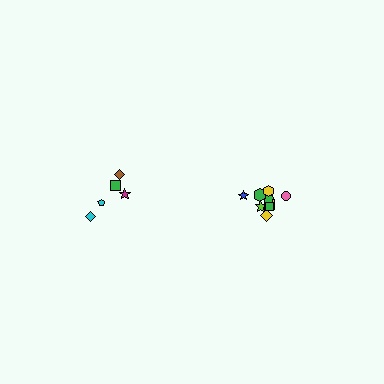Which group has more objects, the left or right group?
The right group.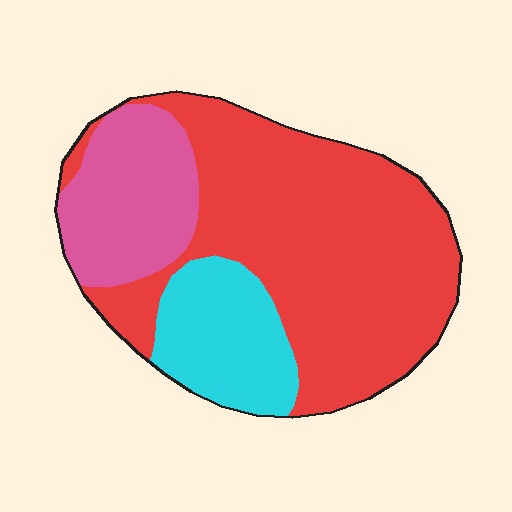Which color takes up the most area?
Red, at roughly 60%.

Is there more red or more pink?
Red.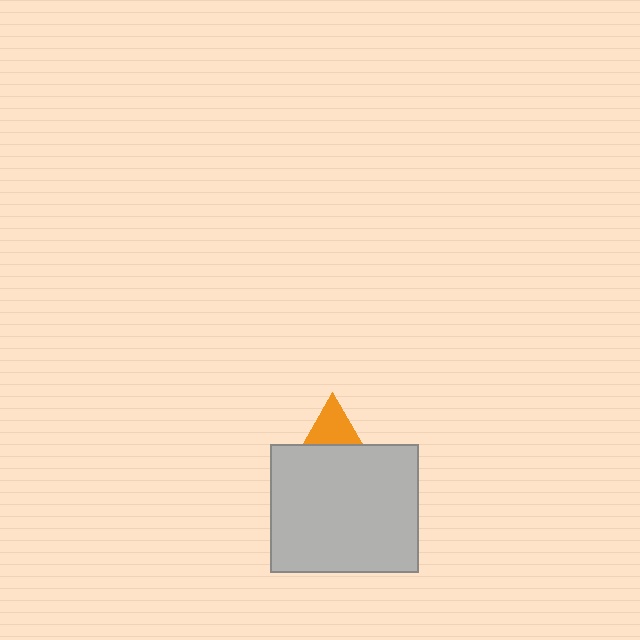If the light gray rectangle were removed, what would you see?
You would see the complete orange triangle.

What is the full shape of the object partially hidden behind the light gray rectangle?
The partially hidden object is an orange triangle.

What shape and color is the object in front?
The object in front is a light gray rectangle.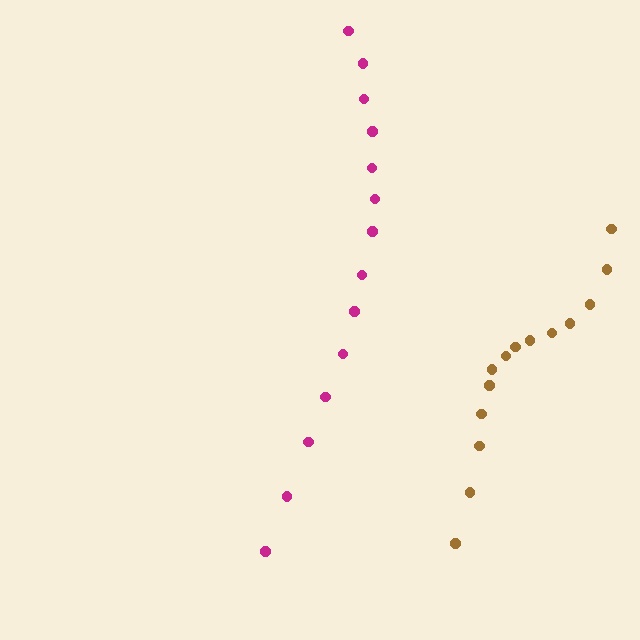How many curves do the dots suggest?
There are 2 distinct paths.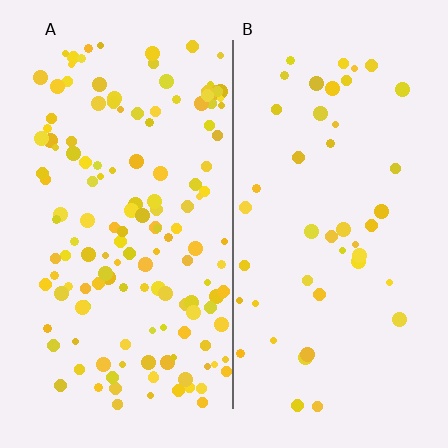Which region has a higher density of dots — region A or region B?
A (the left).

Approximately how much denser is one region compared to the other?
Approximately 3.2× — region A over region B.